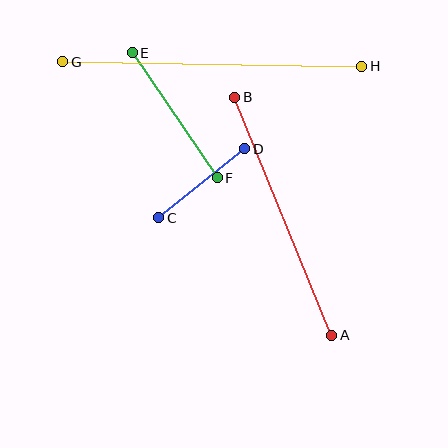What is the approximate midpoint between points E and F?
The midpoint is at approximately (175, 115) pixels.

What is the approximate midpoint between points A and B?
The midpoint is at approximately (283, 216) pixels.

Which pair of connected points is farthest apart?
Points G and H are farthest apart.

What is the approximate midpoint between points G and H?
The midpoint is at approximately (212, 64) pixels.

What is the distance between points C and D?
The distance is approximately 111 pixels.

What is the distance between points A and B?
The distance is approximately 257 pixels.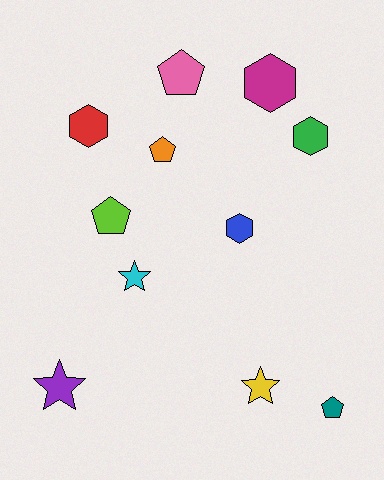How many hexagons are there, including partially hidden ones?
There are 4 hexagons.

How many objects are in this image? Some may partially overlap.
There are 11 objects.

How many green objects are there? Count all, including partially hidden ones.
There is 1 green object.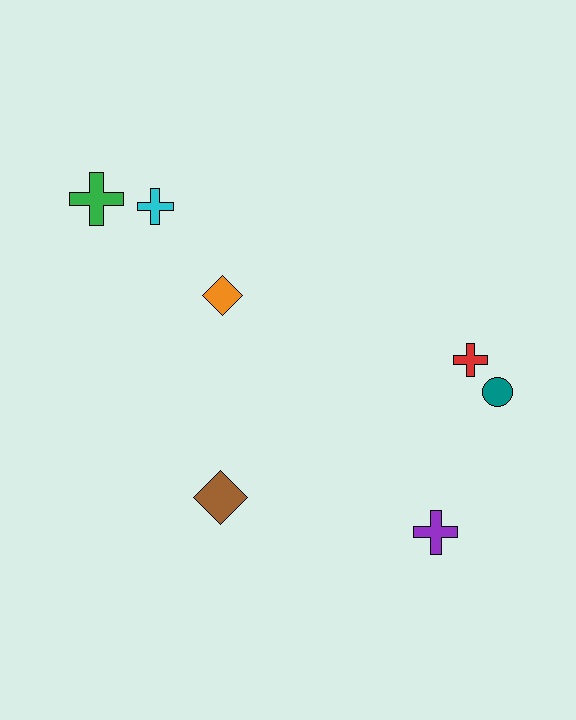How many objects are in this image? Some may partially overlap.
There are 7 objects.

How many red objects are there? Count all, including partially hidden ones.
There is 1 red object.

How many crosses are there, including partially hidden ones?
There are 4 crosses.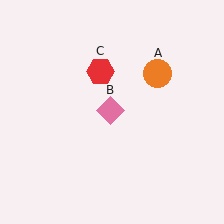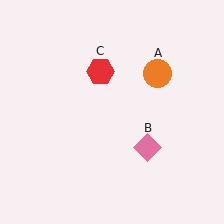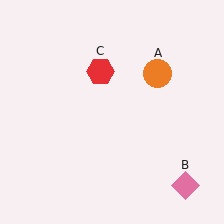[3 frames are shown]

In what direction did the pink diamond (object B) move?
The pink diamond (object B) moved down and to the right.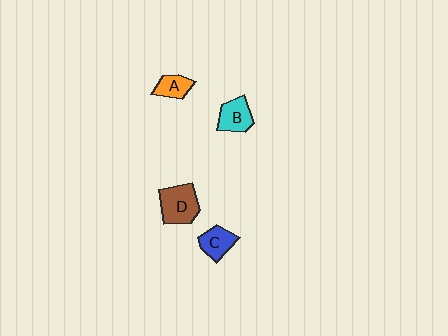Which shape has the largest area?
Shape D (brown).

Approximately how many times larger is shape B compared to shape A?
Approximately 1.3 times.